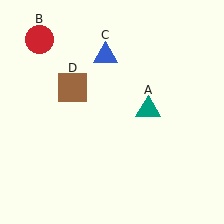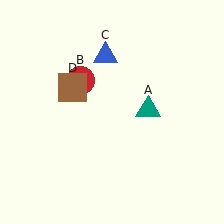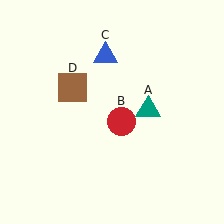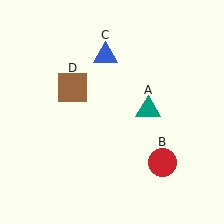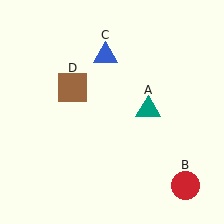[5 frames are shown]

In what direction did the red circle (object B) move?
The red circle (object B) moved down and to the right.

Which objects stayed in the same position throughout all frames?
Teal triangle (object A) and blue triangle (object C) and brown square (object D) remained stationary.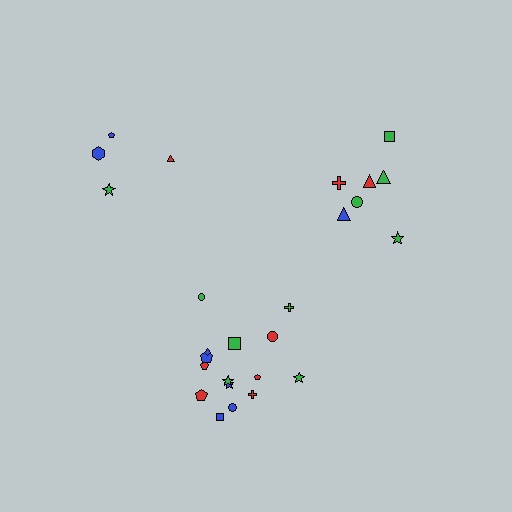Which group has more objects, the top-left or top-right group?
The top-right group.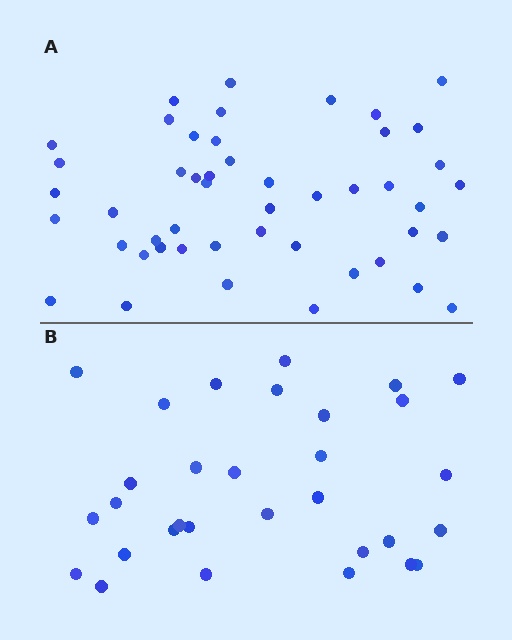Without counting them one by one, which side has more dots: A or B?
Region A (the top region) has more dots.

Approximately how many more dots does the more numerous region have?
Region A has approximately 15 more dots than region B.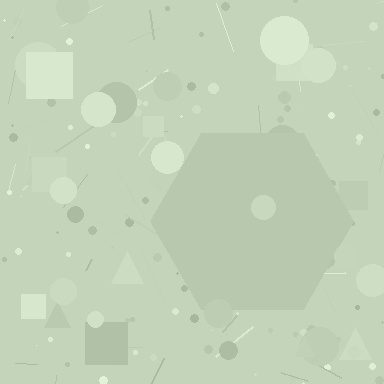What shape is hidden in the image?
A hexagon is hidden in the image.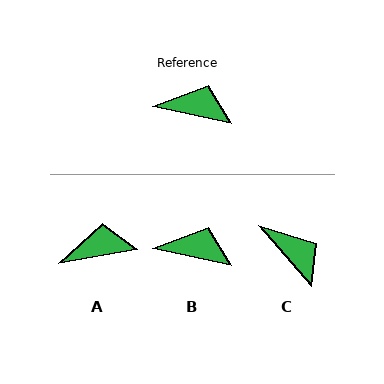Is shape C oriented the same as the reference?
No, it is off by about 37 degrees.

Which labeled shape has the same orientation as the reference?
B.